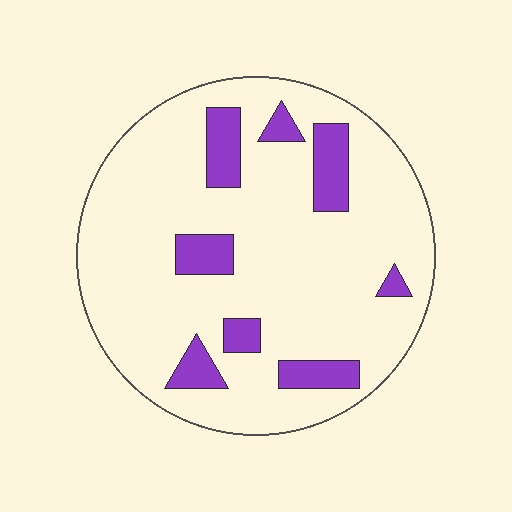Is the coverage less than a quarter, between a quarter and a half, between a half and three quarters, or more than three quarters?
Less than a quarter.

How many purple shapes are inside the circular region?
8.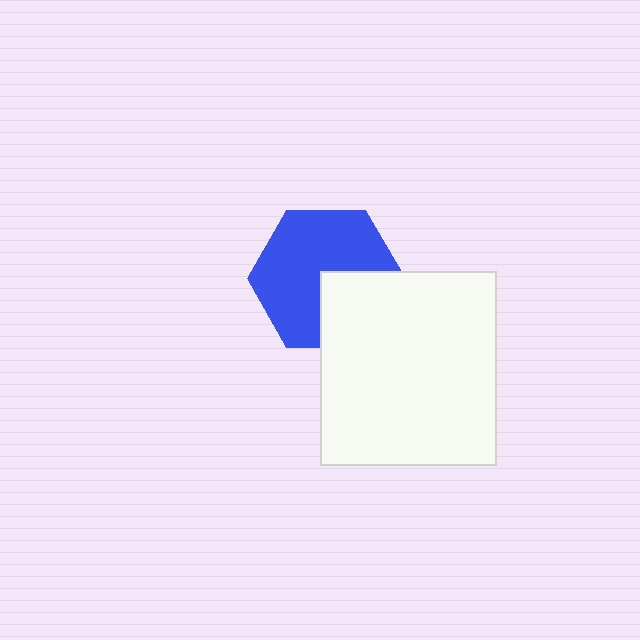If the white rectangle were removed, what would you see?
You would see the complete blue hexagon.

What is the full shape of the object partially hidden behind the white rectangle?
The partially hidden object is a blue hexagon.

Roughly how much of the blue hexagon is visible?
Most of it is visible (roughly 69%).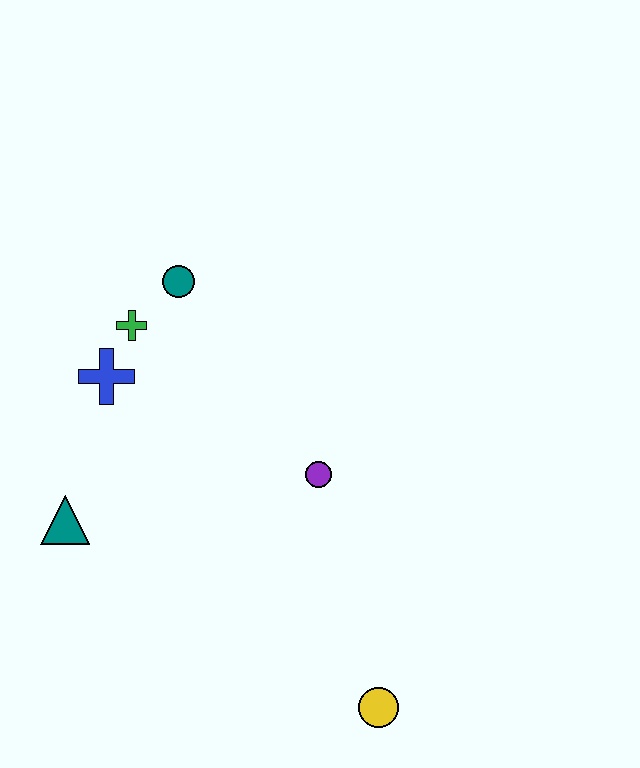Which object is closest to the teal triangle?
The blue cross is closest to the teal triangle.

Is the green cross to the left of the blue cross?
No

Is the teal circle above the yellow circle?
Yes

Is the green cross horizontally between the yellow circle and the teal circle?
No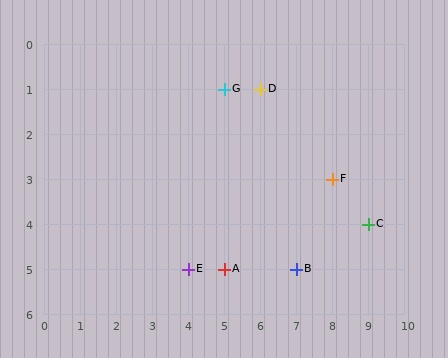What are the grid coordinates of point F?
Point F is at grid coordinates (8, 3).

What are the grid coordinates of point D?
Point D is at grid coordinates (6, 1).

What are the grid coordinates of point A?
Point A is at grid coordinates (5, 5).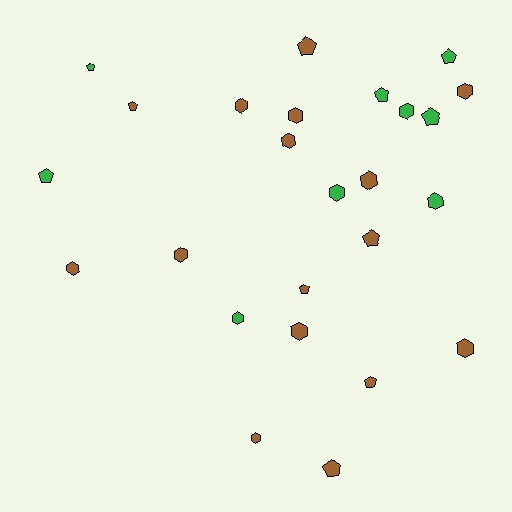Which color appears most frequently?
Brown, with 16 objects.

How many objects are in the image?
There are 25 objects.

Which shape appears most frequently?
Hexagon, with 14 objects.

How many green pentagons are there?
There are 5 green pentagons.